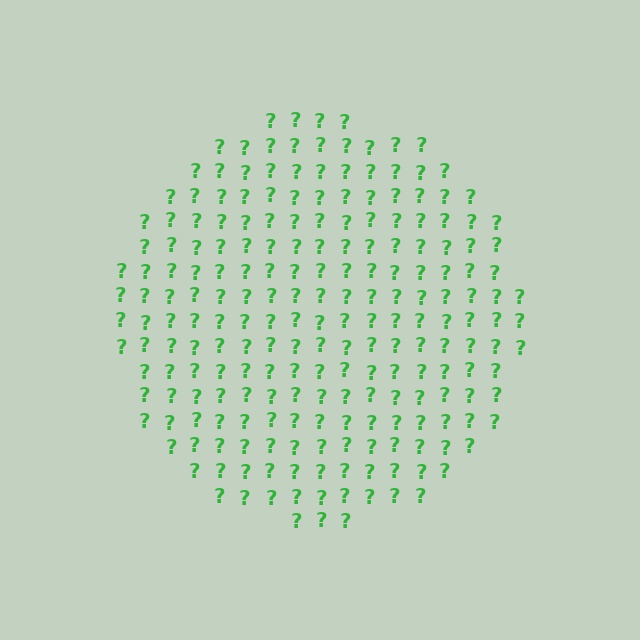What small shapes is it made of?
It is made of small question marks.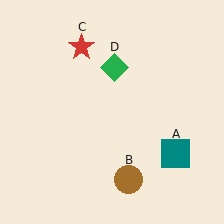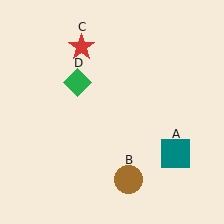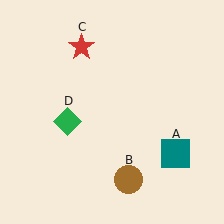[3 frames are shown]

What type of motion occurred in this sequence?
The green diamond (object D) rotated counterclockwise around the center of the scene.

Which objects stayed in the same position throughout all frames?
Teal square (object A) and brown circle (object B) and red star (object C) remained stationary.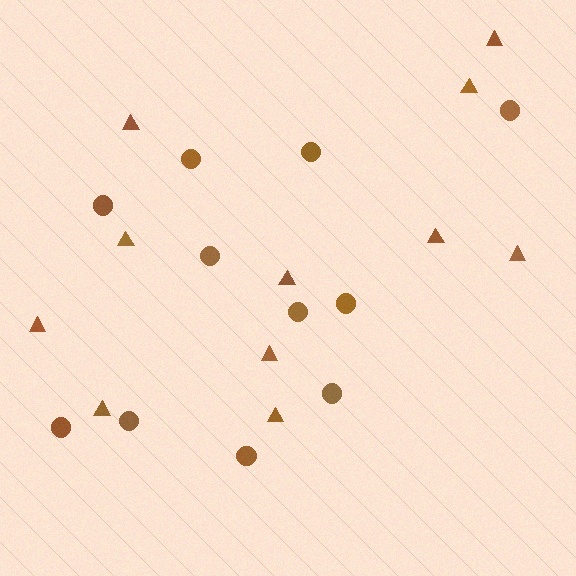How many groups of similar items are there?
There are 2 groups: one group of triangles (11) and one group of circles (11).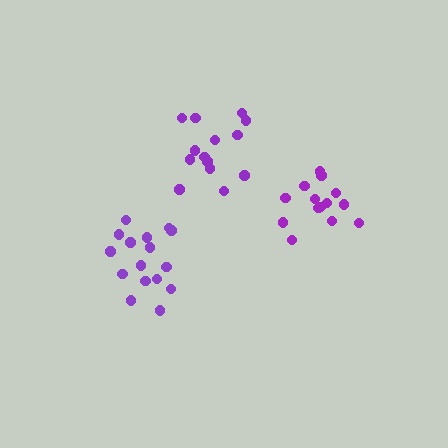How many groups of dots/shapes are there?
There are 3 groups.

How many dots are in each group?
Group 1: 14 dots, Group 2: 14 dots, Group 3: 16 dots (44 total).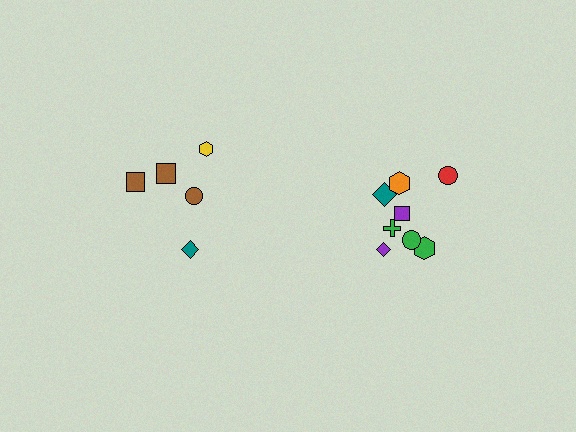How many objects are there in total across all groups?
There are 13 objects.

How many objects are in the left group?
There are 5 objects.